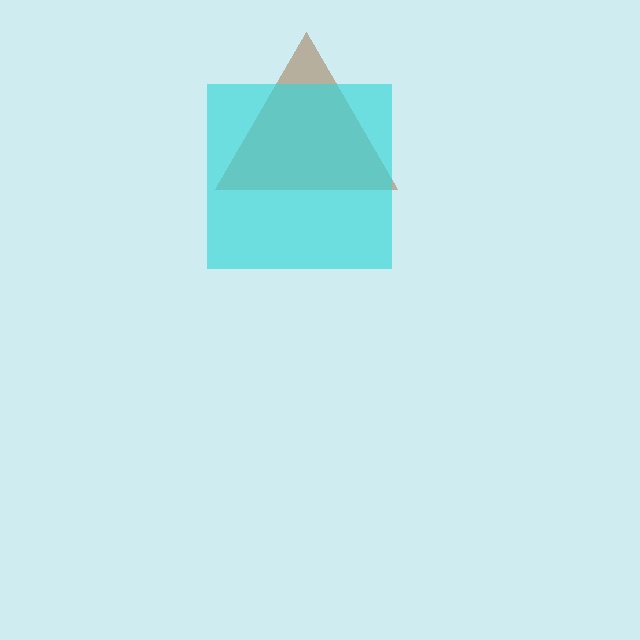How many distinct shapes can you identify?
There are 2 distinct shapes: a brown triangle, a cyan square.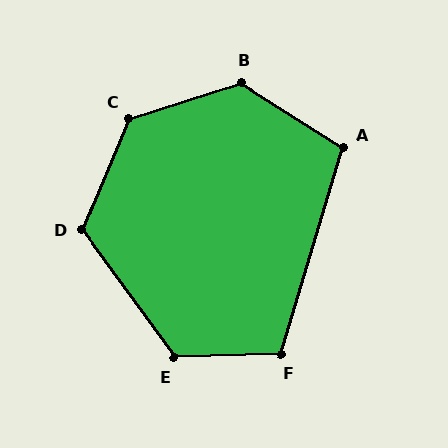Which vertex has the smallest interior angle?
A, at approximately 105 degrees.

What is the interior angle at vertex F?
Approximately 109 degrees (obtuse).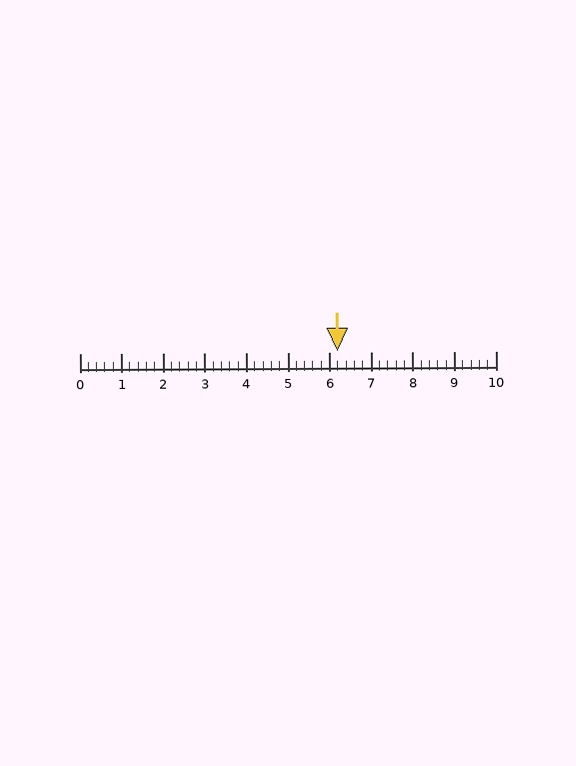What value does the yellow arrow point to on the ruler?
The yellow arrow points to approximately 6.2.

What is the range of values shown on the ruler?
The ruler shows values from 0 to 10.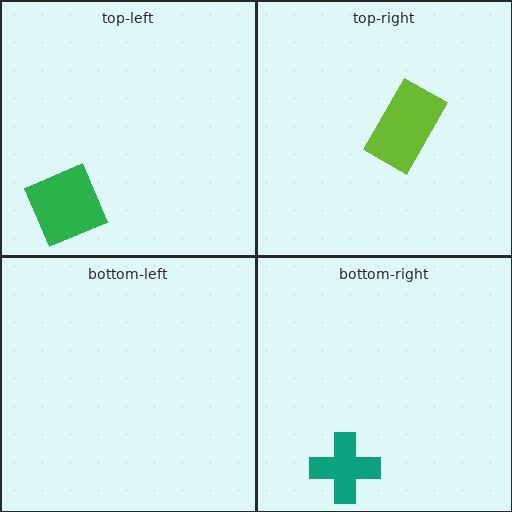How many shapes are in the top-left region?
1.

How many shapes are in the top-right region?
1.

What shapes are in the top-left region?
The green square.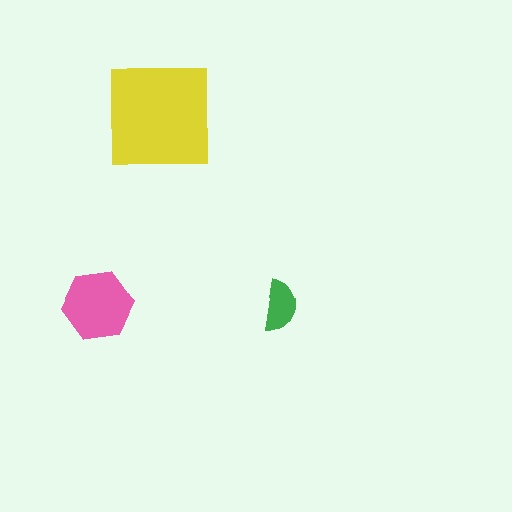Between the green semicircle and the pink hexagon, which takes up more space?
The pink hexagon.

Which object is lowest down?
The green semicircle is bottommost.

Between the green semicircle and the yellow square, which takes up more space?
The yellow square.